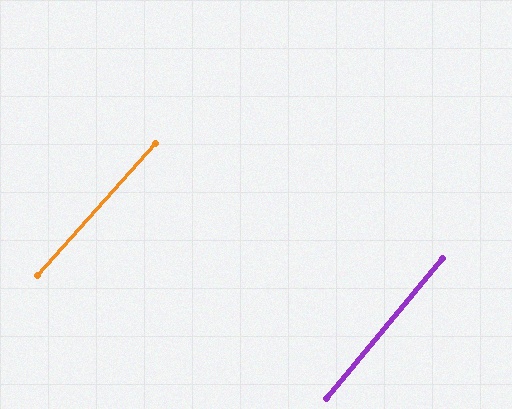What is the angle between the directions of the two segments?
Approximately 2 degrees.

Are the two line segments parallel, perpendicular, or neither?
Parallel — their directions differ by only 1.9°.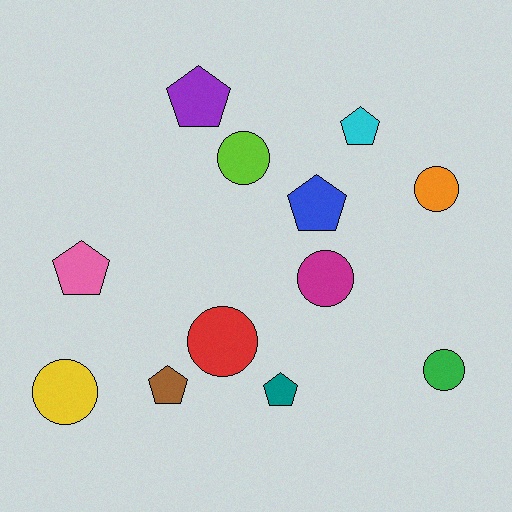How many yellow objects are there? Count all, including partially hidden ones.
There is 1 yellow object.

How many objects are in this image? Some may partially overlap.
There are 12 objects.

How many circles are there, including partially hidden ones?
There are 6 circles.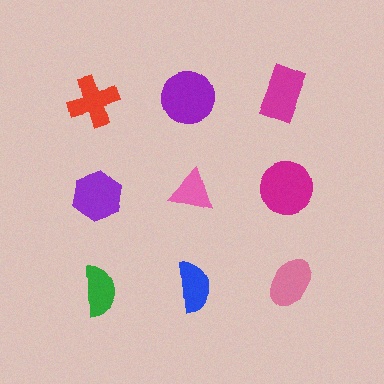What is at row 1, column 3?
A magenta rectangle.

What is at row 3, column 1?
A green semicircle.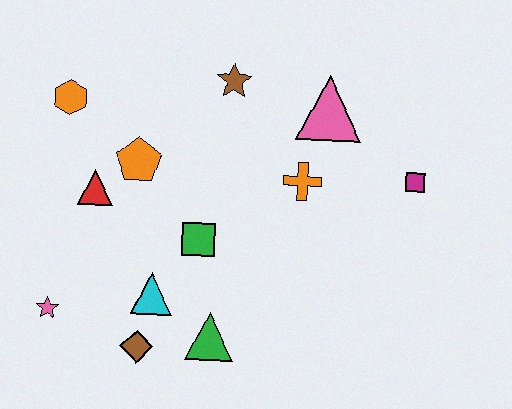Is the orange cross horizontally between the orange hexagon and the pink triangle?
Yes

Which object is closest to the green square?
The cyan triangle is closest to the green square.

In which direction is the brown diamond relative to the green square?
The brown diamond is below the green square.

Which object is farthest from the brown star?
The pink star is farthest from the brown star.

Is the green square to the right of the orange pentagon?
Yes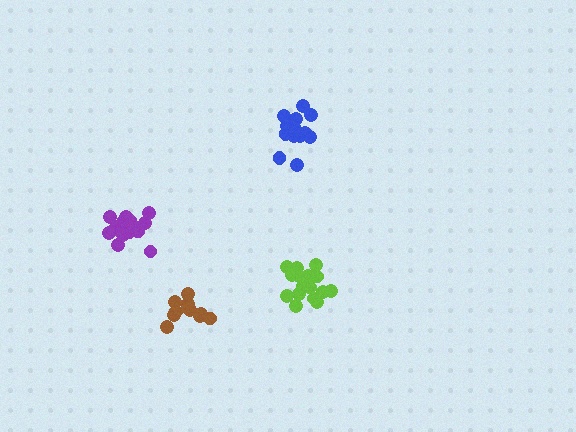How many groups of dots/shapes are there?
There are 4 groups.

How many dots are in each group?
Group 1: 15 dots, Group 2: 17 dots, Group 3: 11 dots, Group 4: 15 dots (58 total).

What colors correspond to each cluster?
The clusters are colored: blue, lime, brown, purple.